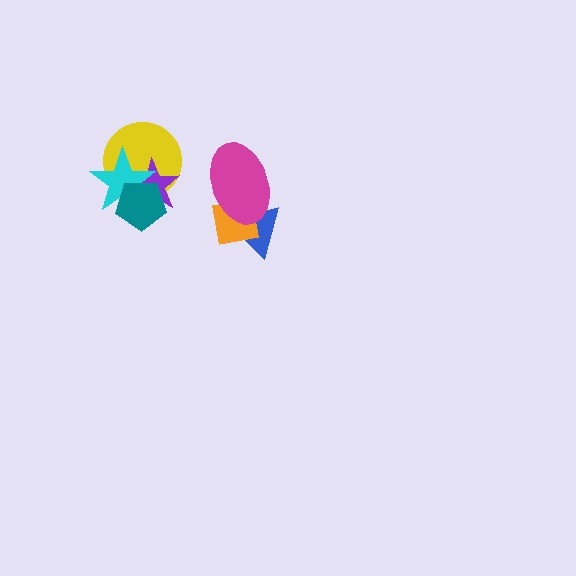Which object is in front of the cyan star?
The teal pentagon is in front of the cyan star.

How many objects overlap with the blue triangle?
2 objects overlap with the blue triangle.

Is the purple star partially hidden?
Yes, it is partially covered by another shape.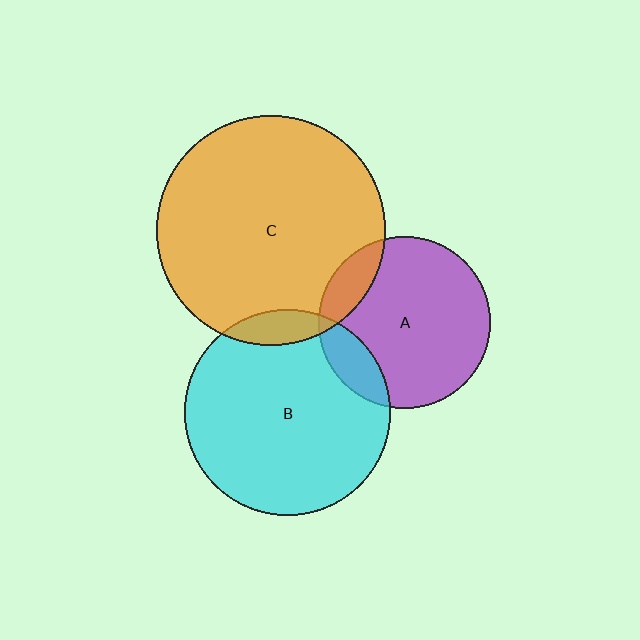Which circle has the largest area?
Circle C (orange).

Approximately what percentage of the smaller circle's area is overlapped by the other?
Approximately 15%.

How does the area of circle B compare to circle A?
Approximately 1.4 times.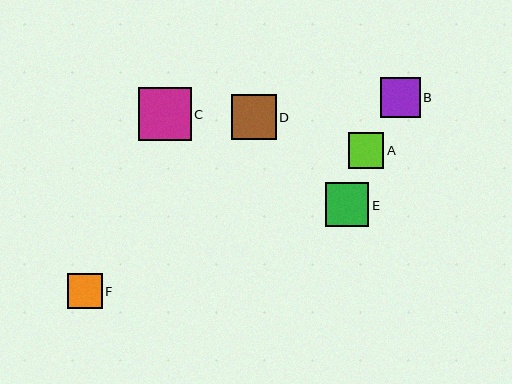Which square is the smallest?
Square F is the smallest with a size of approximately 35 pixels.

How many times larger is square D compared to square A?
Square D is approximately 1.2 times the size of square A.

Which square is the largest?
Square C is the largest with a size of approximately 53 pixels.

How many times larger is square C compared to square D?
Square C is approximately 1.2 times the size of square D.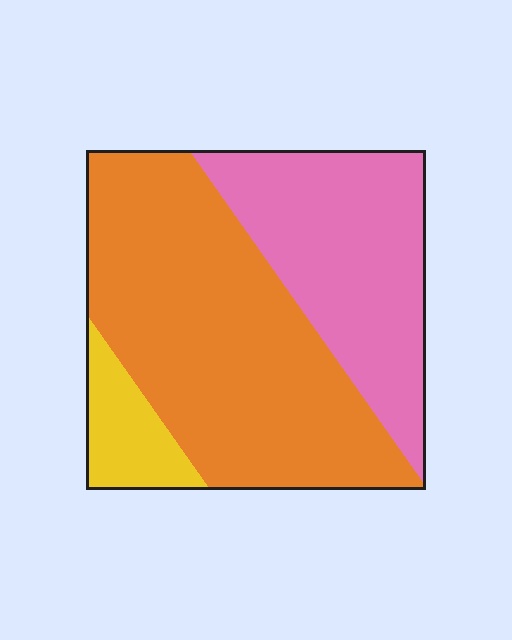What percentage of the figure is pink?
Pink takes up about one third (1/3) of the figure.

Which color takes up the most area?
Orange, at roughly 55%.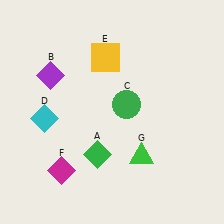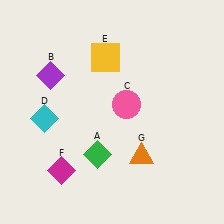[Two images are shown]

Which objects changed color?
C changed from green to pink. G changed from green to orange.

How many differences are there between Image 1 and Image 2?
There are 2 differences between the two images.